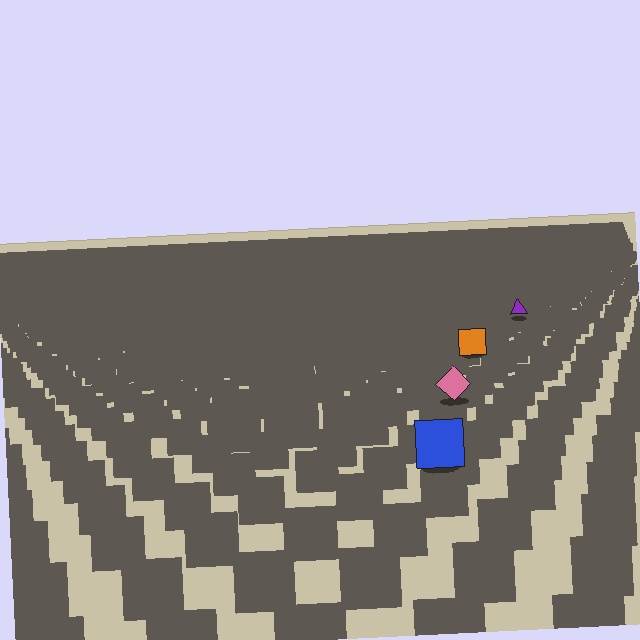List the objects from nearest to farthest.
From nearest to farthest: the blue square, the pink diamond, the orange square, the purple triangle.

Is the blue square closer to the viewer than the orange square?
Yes. The blue square is closer — you can tell from the texture gradient: the ground texture is coarser near it.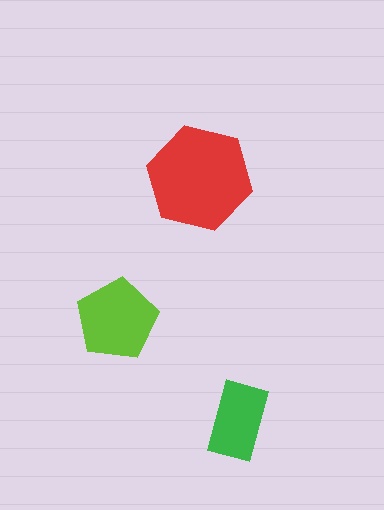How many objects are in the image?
There are 3 objects in the image.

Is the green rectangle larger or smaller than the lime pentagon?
Smaller.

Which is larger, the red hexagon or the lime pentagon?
The red hexagon.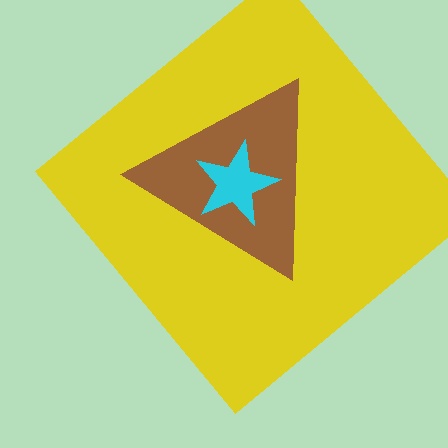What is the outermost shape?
The yellow diamond.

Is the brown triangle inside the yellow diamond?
Yes.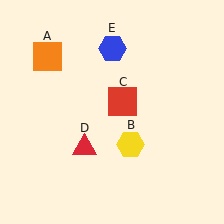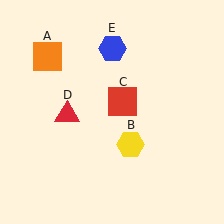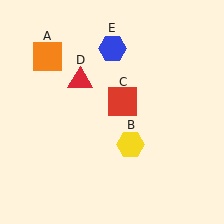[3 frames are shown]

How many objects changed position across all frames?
1 object changed position: red triangle (object D).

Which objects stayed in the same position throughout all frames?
Orange square (object A) and yellow hexagon (object B) and red square (object C) and blue hexagon (object E) remained stationary.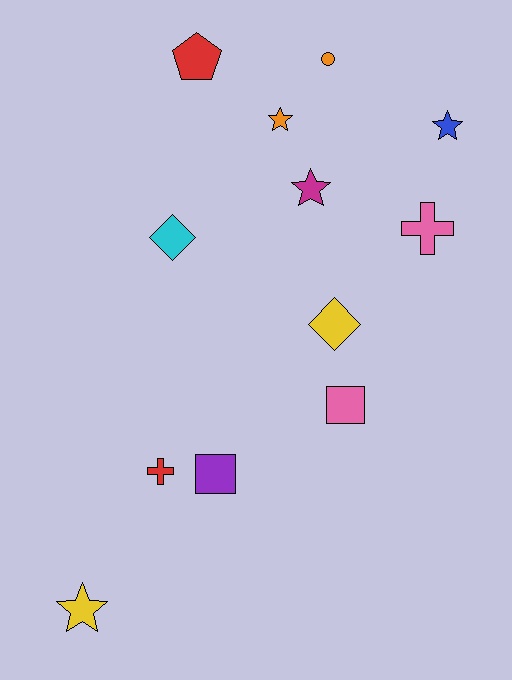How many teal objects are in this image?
There are no teal objects.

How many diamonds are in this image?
There are 2 diamonds.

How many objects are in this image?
There are 12 objects.